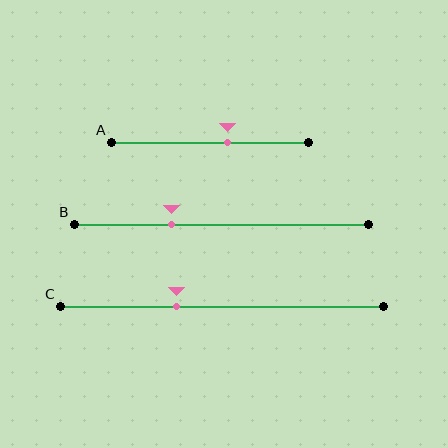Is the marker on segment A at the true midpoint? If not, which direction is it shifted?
No, the marker on segment A is shifted to the right by about 9% of the segment length.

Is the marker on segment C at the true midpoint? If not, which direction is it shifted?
No, the marker on segment C is shifted to the left by about 14% of the segment length.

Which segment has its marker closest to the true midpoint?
Segment A has its marker closest to the true midpoint.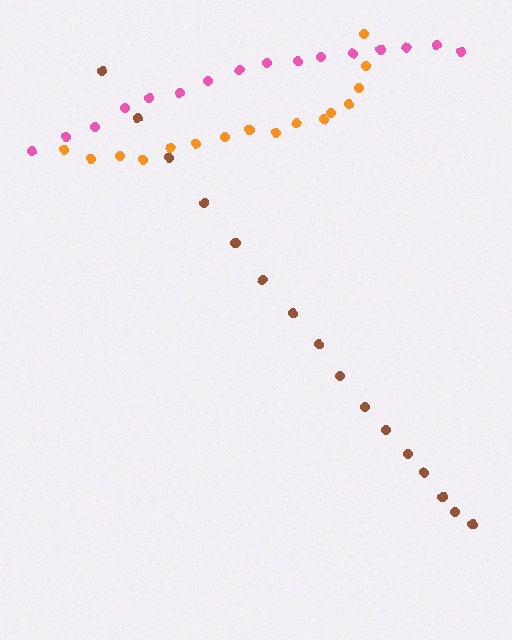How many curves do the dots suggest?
There are 3 distinct paths.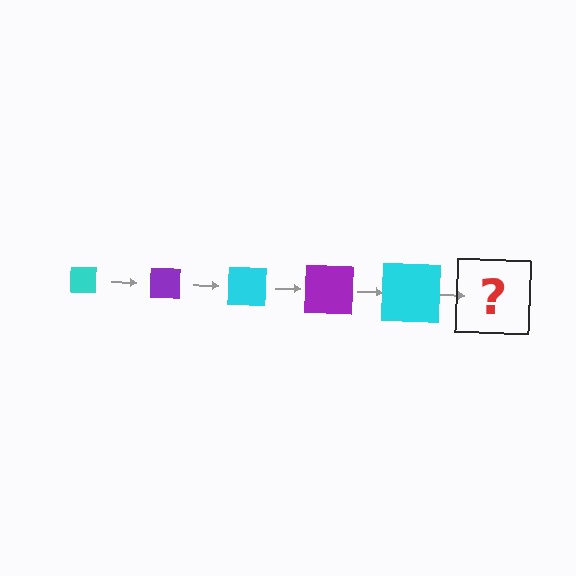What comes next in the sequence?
The next element should be a purple square, larger than the previous one.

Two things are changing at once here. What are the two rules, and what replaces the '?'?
The two rules are that the square grows larger each step and the color cycles through cyan and purple. The '?' should be a purple square, larger than the previous one.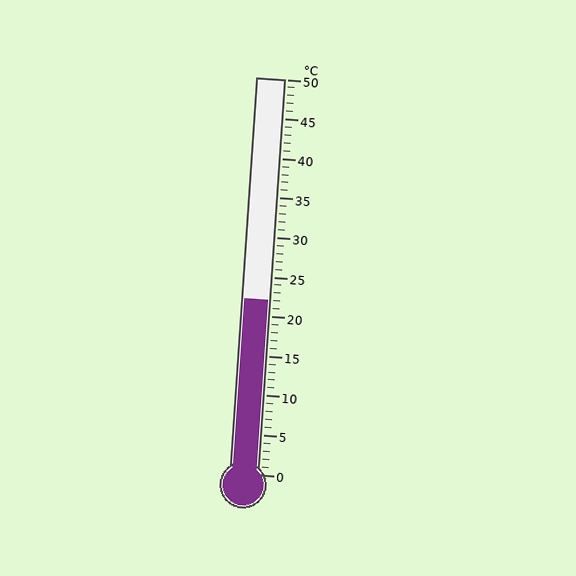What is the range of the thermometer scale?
The thermometer scale ranges from 0°C to 50°C.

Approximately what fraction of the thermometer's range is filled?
The thermometer is filled to approximately 45% of its range.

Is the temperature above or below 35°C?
The temperature is below 35°C.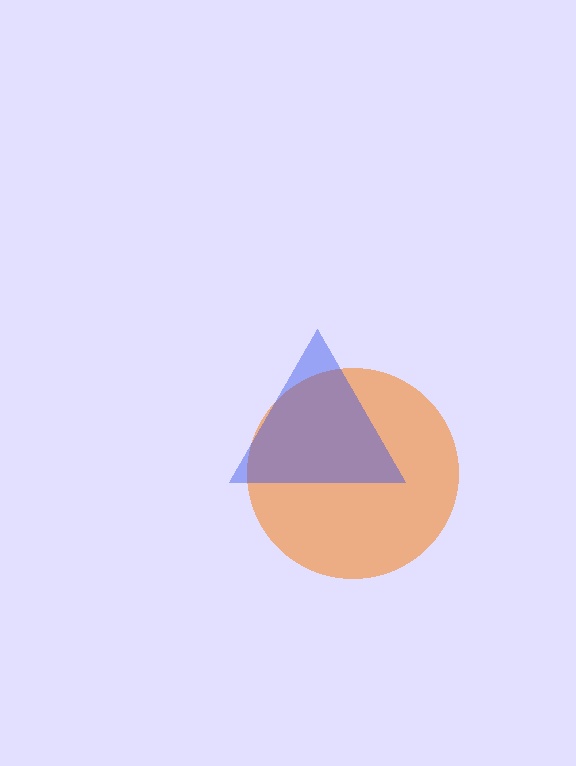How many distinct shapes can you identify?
There are 2 distinct shapes: an orange circle, a blue triangle.